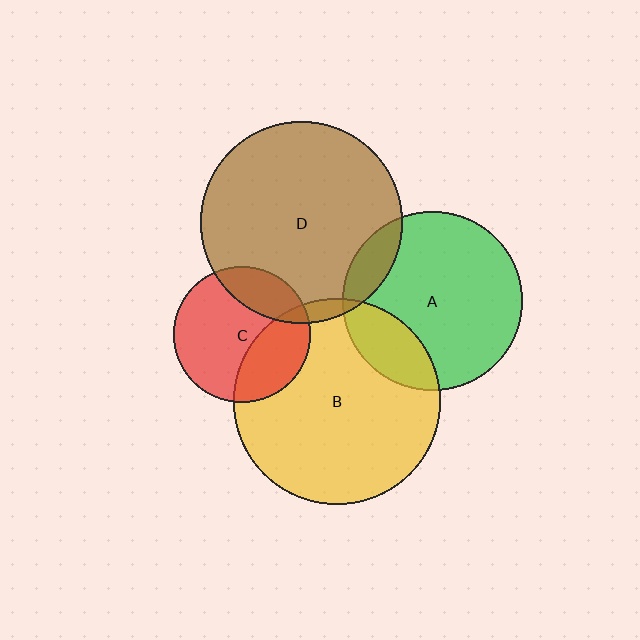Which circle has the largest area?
Circle B (yellow).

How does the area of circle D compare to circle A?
Approximately 1.3 times.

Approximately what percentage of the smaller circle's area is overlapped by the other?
Approximately 5%.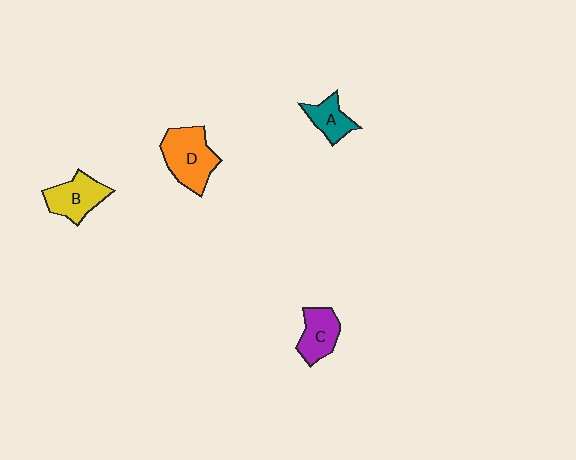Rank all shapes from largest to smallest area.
From largest to smallest: D (orange), B (yellow), C (purple), A (teal).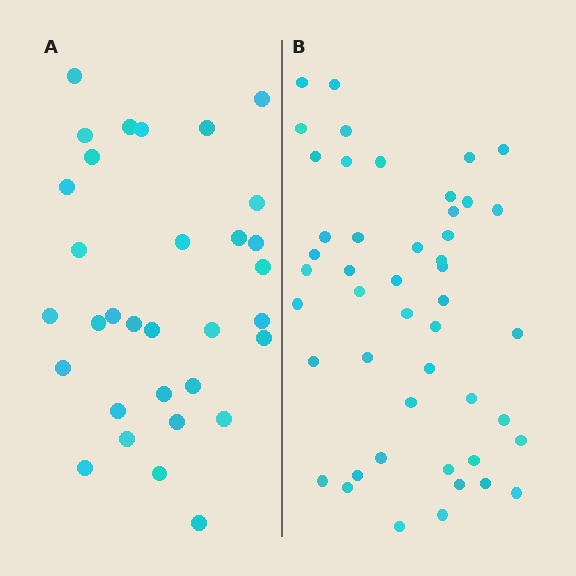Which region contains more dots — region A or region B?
Region B (the right region) has more dots.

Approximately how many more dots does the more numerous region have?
Region B has approximately 15 more dots than region A.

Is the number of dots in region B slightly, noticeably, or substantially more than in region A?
Region B has substantially more. The ratio is roughly 1.5 to 1.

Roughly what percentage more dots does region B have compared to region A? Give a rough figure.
About 45% more.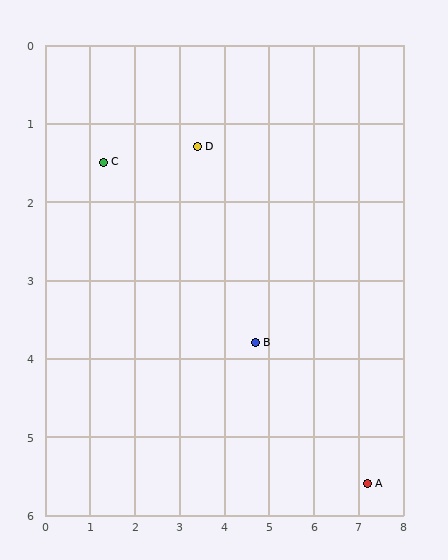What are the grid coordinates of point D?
Point D is at approximately (3.4, 1.3).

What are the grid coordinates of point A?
Point A is at approximately (7.2, 5.6).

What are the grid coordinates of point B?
Point B is at approximately (4.7, 3.8).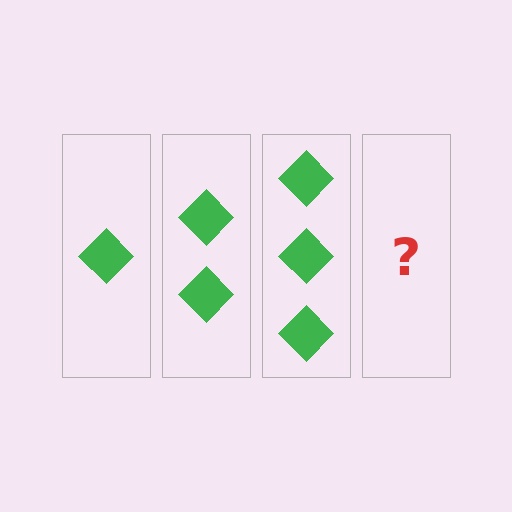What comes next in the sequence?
The next element should be 4 diamonds.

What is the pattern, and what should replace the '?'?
The pattern is that each step adds one more diamond. The '?' should be 4 diamonds.